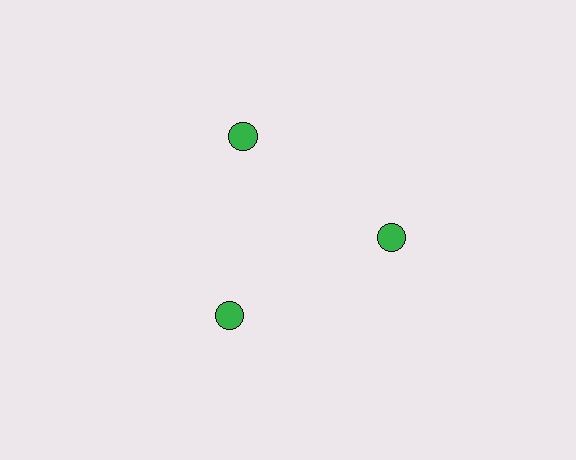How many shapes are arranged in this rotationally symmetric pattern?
There are 3 shapes, arranged in 3 groups of 1.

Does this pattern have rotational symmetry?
Yes, this pattern has 3-fold rotational symmetry. It looks the same after rotating 120 degrees around the center.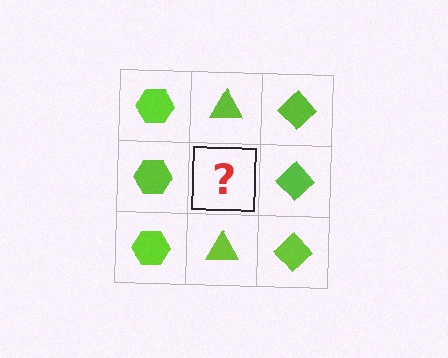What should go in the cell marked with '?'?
The missing cell should contain a lime triangle.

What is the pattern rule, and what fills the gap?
The rule is that each column has a consistent shape. The gap should be filled with a lime triangle.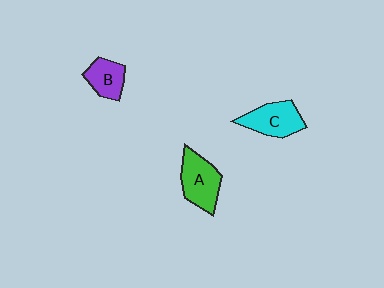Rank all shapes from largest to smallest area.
From largest to smallest: A (green), C (cyan), B (purple).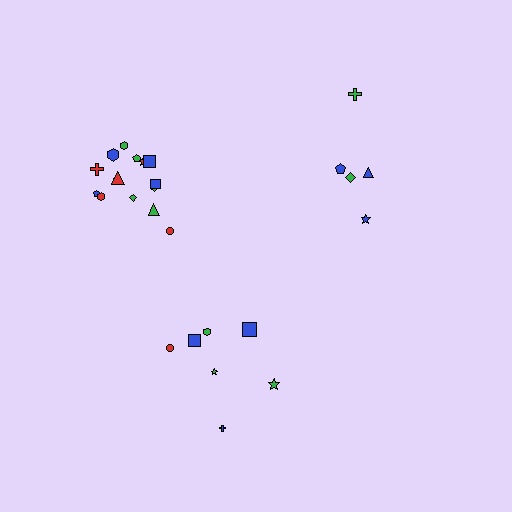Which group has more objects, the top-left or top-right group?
The top-left group.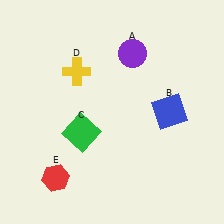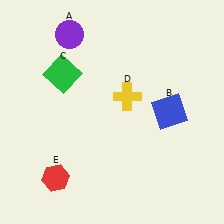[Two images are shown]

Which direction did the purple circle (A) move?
The purple circle (A) moved left.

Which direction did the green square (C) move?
The green square (C) moved up.